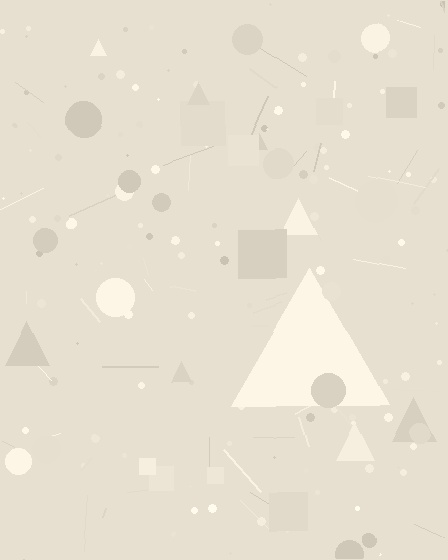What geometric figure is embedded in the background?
A triangle is embedded in the background.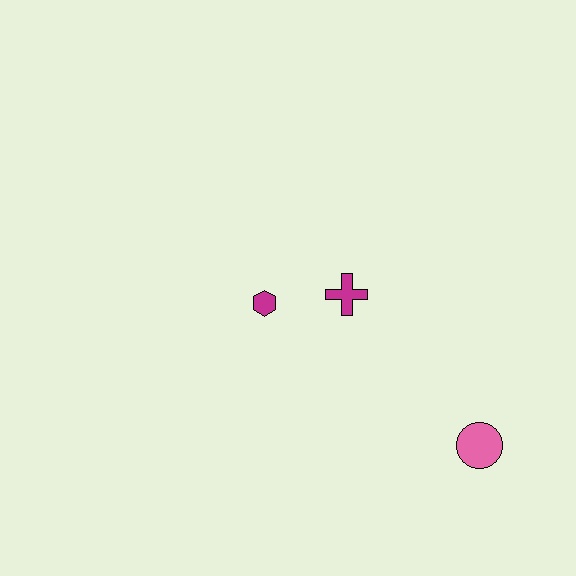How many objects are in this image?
There are 3 objects.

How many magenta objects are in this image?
There are 2 magenta objects.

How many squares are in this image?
There are no squares.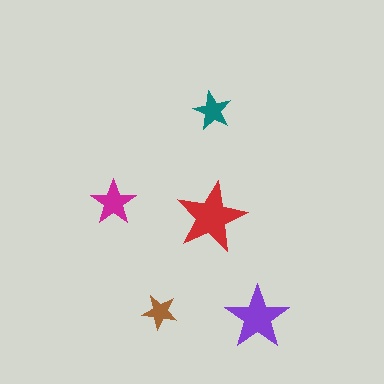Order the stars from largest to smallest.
the red one, the purple one, the magenta one, the teal one, the brown one.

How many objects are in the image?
There are 5 objects in the image.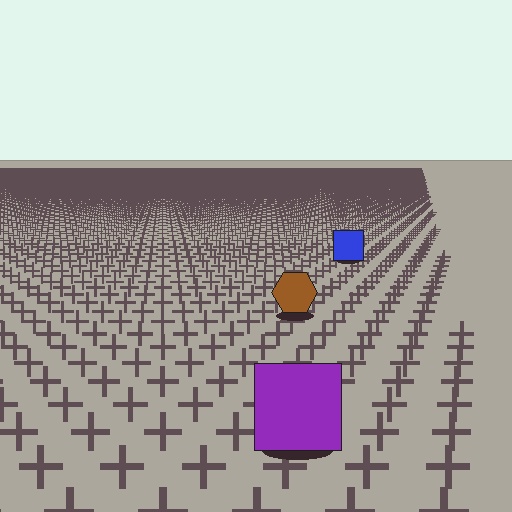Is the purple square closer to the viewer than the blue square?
Yes. The purple square is closer — you can tell from the texture gradient: the ground texture is coarser near it.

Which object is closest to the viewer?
The purple square is closest. The texture marks near it are larger and more spread out.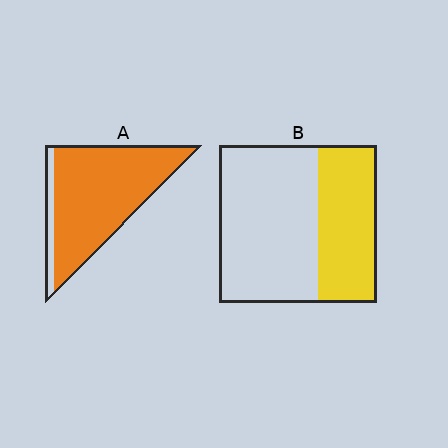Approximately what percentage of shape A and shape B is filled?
A is approximately 90% and B is approximately 35%.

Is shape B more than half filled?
No.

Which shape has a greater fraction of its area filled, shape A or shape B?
Shape A.